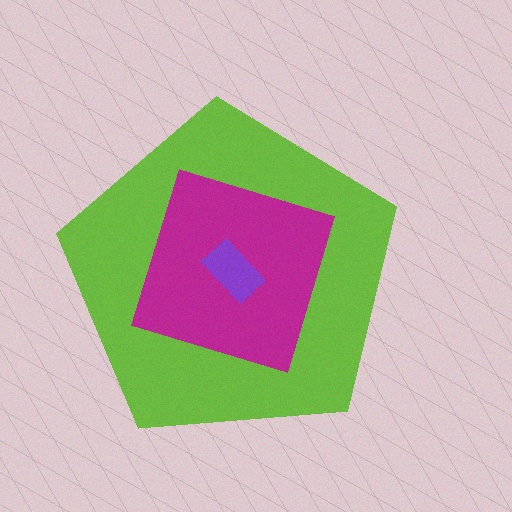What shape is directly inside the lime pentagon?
The magenta diamond.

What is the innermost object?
The purple rectangle.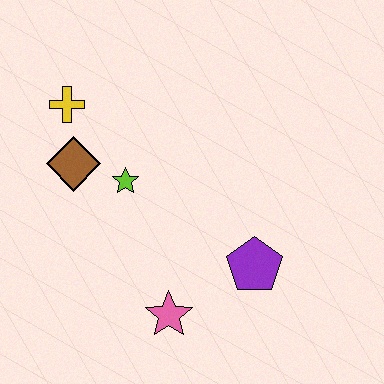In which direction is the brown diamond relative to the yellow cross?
The brown diamond is below the yellow cross.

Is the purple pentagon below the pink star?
No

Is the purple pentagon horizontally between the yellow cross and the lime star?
No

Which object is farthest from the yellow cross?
The purple pentagon is farthest from the yellow cross.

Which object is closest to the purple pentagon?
The pink star is closest to the purple pentagon.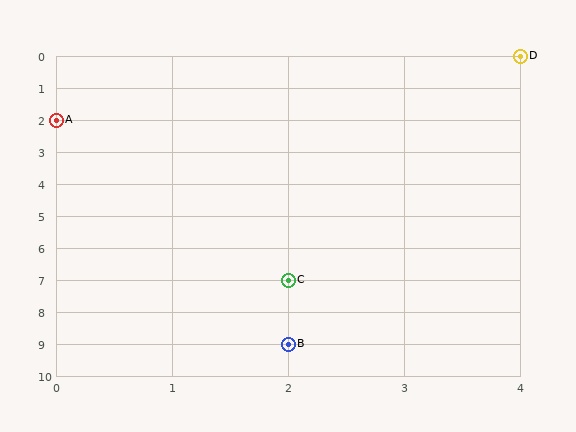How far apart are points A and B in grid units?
Points A and B are 2 columns and 7 rows apart (about 7.3 grid units diagonally).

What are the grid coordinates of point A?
Point A is at grid coordinates (0, 2).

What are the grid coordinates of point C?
Point C is at grid coordinates (2, 7).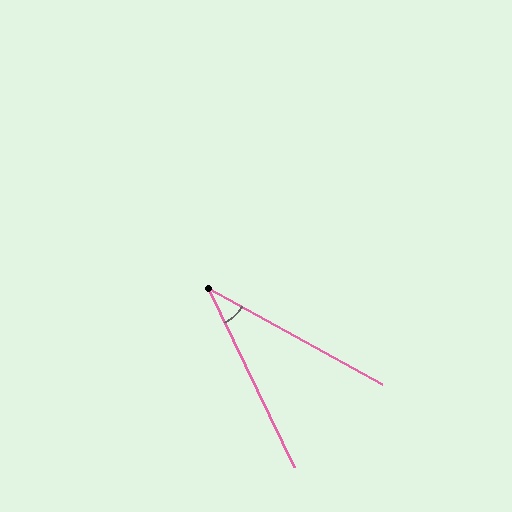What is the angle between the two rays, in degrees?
Approximately 36 degrees.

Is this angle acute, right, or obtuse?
It is acute.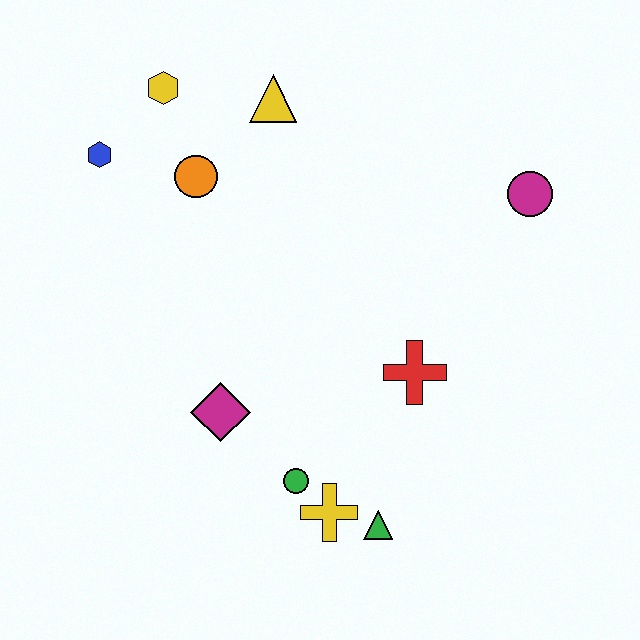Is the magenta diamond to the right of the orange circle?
Yes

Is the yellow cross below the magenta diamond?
Yes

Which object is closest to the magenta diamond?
The green circle is closest to the magenta diamond.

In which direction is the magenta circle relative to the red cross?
The magenta circle is above the red cross.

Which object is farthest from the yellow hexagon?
The green triangle is farthest from the yellow hexagon.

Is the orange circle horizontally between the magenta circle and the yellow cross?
No